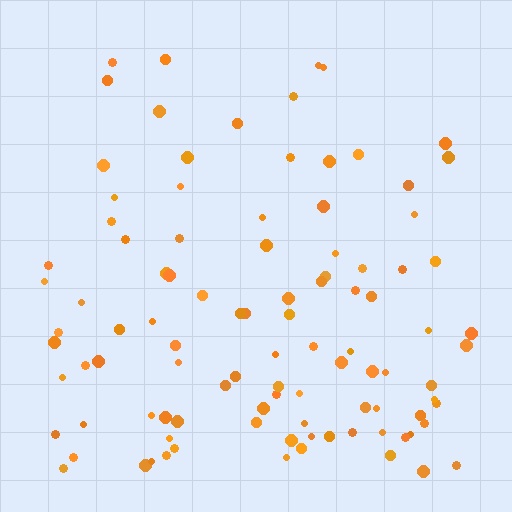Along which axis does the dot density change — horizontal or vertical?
Vertical.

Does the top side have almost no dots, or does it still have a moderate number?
Still a moderate number, just noticeably fewer than the bottom.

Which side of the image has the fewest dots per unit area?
The top.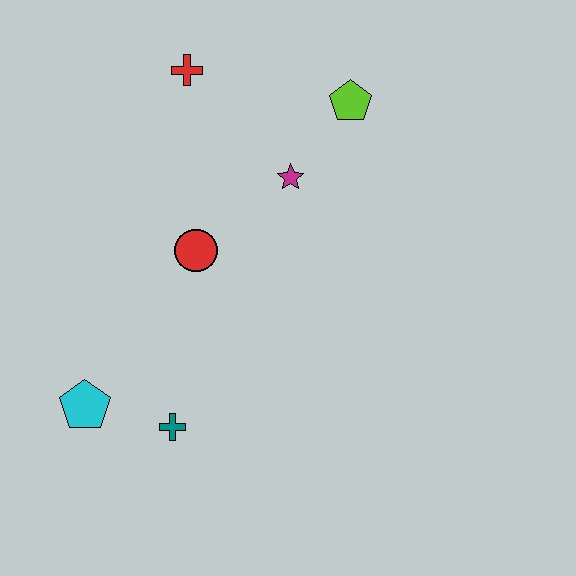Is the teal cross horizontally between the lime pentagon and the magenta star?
No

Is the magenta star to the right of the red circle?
Yes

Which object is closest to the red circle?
The magenta star is closest to the red circle.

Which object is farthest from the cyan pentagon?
The lime pentagon is farthest from the cyan pentagon.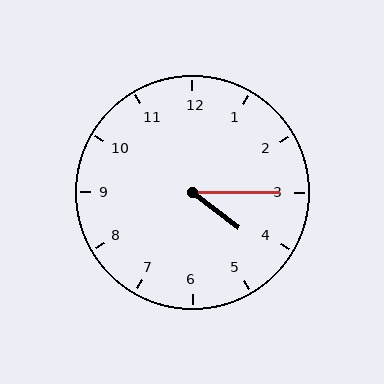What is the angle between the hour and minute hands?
Approximately 38 degrees.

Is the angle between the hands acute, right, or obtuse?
It is acute.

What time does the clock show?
4:15.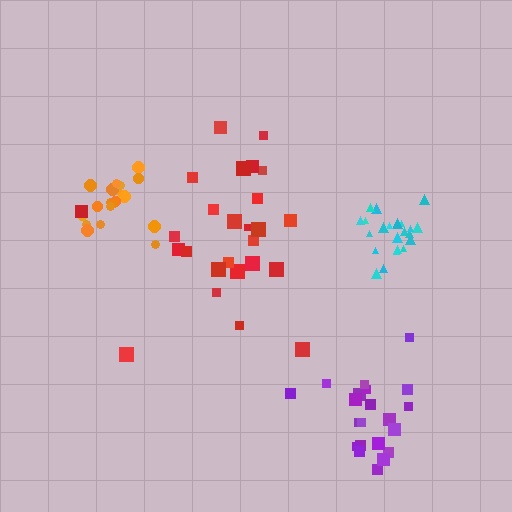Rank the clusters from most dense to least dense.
cyan, purple, orange, red.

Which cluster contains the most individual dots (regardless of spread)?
Red (26).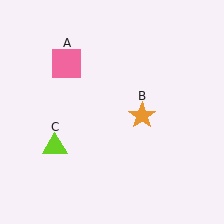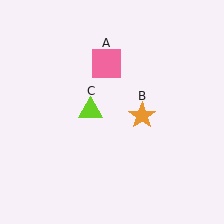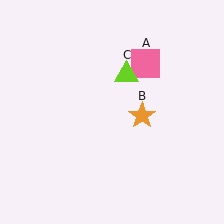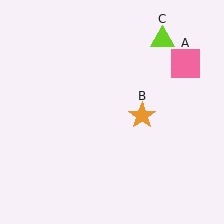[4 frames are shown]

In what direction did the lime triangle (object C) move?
The lime triangle (object C) moved up and to the right.